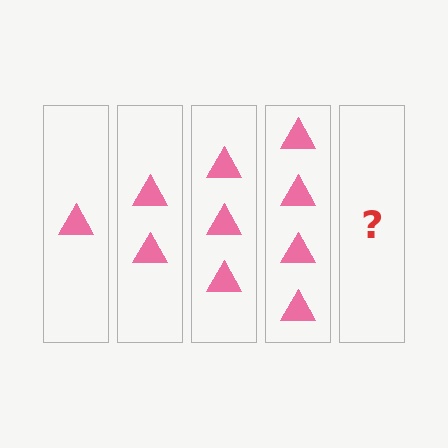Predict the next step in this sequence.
The next step is 5 triangles.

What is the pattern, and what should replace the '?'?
The pattern is that each step adds one more triangle. The '?' should be 5 triangles.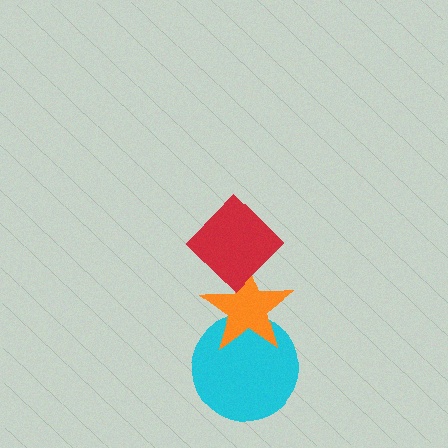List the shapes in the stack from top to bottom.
From top to bottom: the red diamond, the orange star, the cyan circle.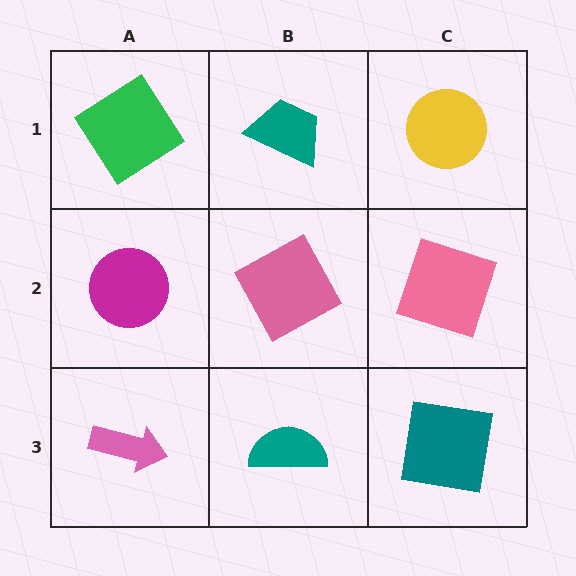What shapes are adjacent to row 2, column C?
A yellow circle (row 1, column C), a teal square (row 3, column C), a pink square (row 2, column B).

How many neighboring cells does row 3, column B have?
3.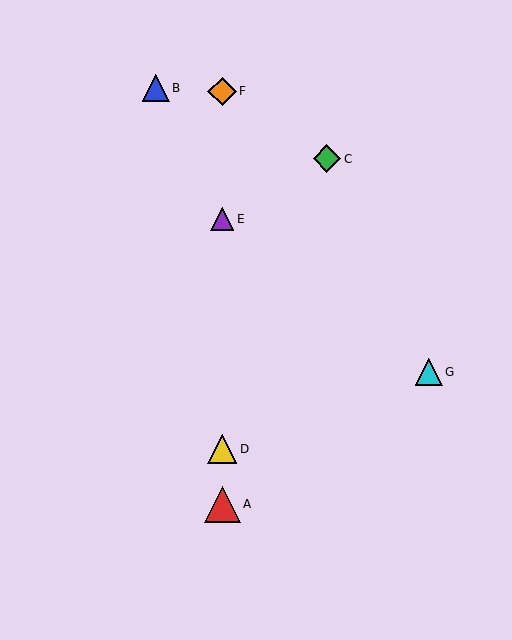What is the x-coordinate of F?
Object F is at x≈222.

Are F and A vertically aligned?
Yes, both are at x≈222.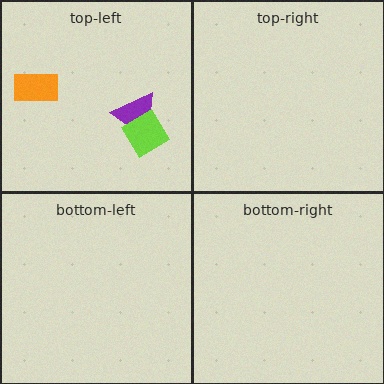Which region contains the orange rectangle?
The top-left region.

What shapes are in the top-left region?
The purple triangle, the lime diamond, the orange rectangle.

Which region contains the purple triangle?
The top-left region.